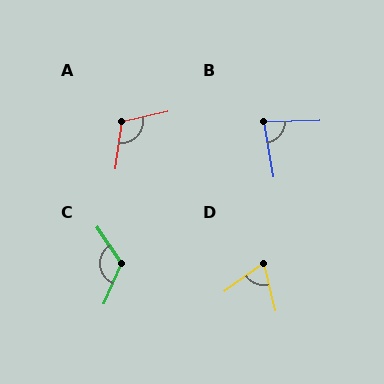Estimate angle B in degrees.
Approximately 81 degrees.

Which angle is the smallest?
D, at approximately 68 degrees.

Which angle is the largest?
C, at approximately 123 degrees.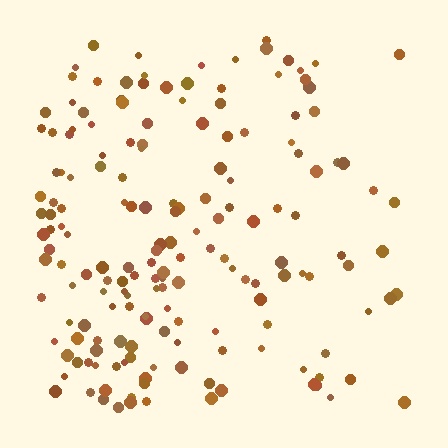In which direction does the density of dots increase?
From right to left, with the left side densest.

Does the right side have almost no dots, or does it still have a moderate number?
Still a moderate number, just noticeably fewer than the left.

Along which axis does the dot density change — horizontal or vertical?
Horizontal.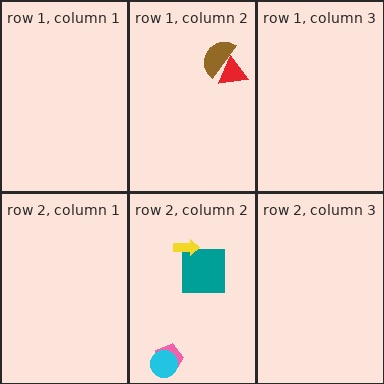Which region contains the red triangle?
The row 1, column 2 region.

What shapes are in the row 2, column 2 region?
The pink pentagon, the cyan circle, the teal square, the yellow arrow.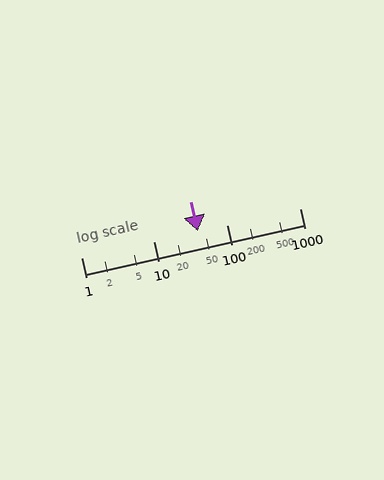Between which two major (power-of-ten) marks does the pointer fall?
The pointer is between 10 and 100.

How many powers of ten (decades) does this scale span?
The scale spans 3 decades, from 1 to 1000.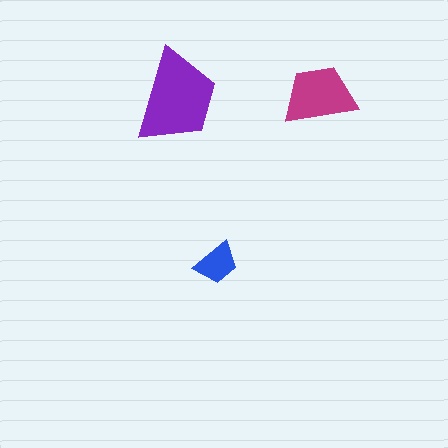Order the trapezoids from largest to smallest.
the purple one, the magenta one, the blue one.